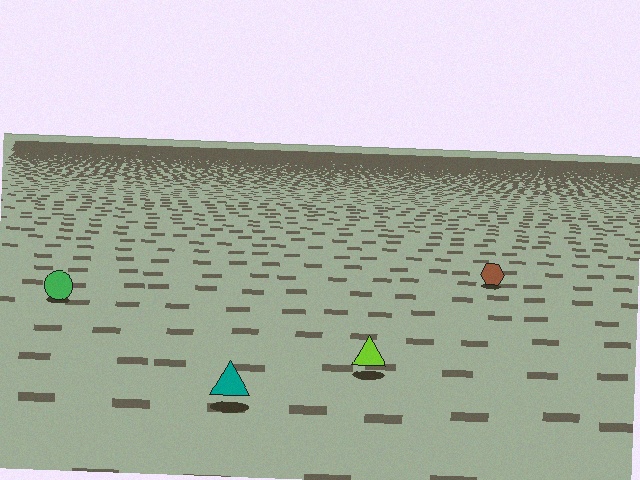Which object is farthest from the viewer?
The brown hexagon is farthest from the viewer. It appears smaller and the ground texture around it is denser.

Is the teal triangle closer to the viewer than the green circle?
Yes. The teal triangle is closer — you can tell from the texture gradient: the ground texture is coarser near it.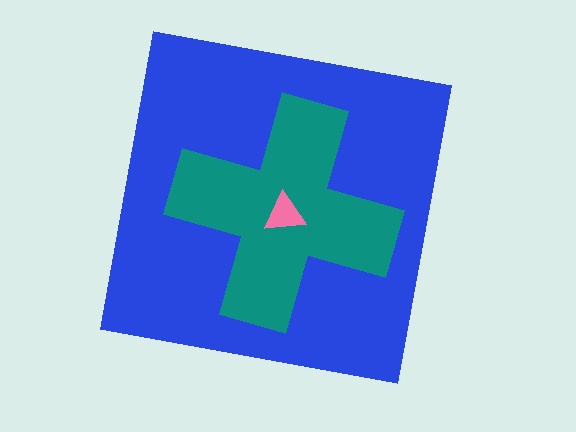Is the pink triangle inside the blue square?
Yes.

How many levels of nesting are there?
3.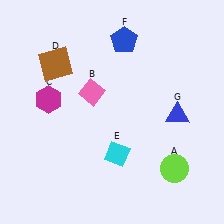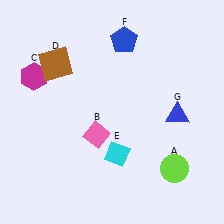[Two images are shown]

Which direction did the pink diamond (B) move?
The pink diamond (B) moved down.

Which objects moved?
The objects that moved are: the pink diamond (B), the magenta hexagon (C).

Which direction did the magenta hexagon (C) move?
The magenta hexagon (C) moved up.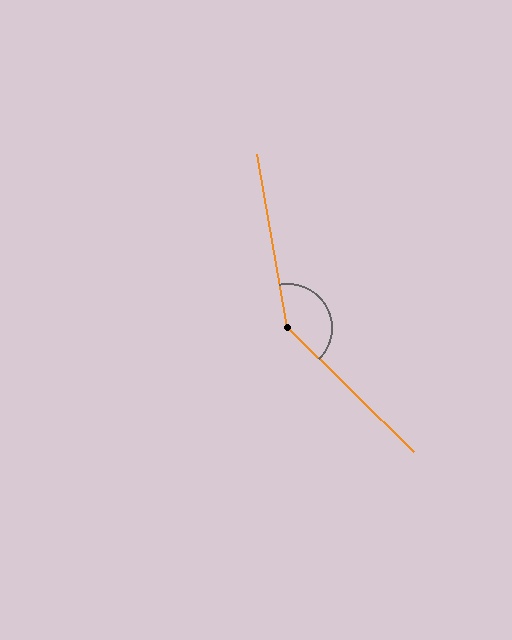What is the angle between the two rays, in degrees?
Approximately 145 degrees.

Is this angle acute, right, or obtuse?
It is obtuse.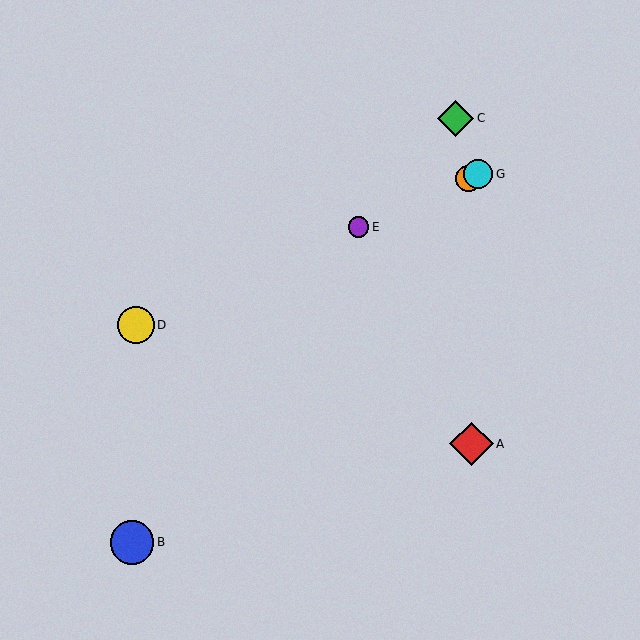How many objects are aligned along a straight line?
4 objects (D, E, F, G) are aligned along a straight line.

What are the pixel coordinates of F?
Object F is at (468, 179).